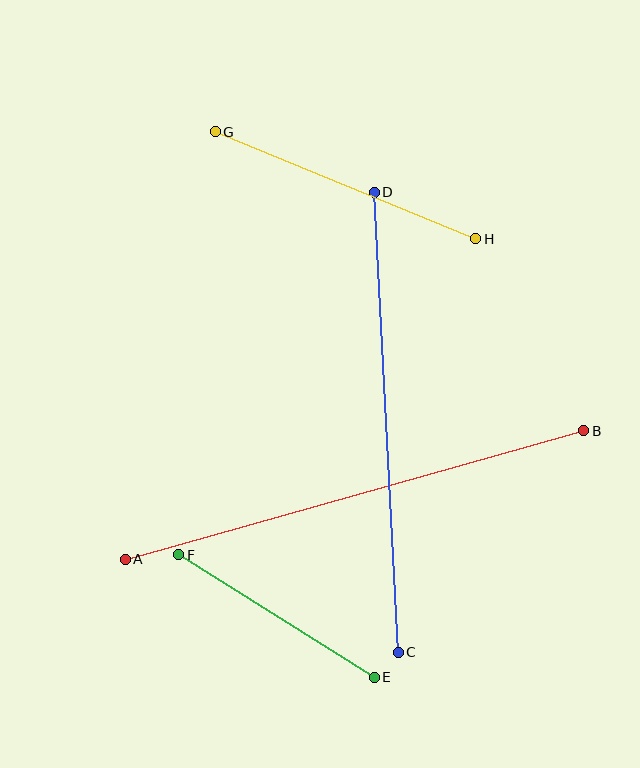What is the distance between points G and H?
The distance is approximately 282 pixels.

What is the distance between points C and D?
The distance is approximately 460 pixels.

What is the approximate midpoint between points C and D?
The midpoint is at approximately (386, 422) pixels.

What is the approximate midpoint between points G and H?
The midpoint is at approximately (345, 185) pixels.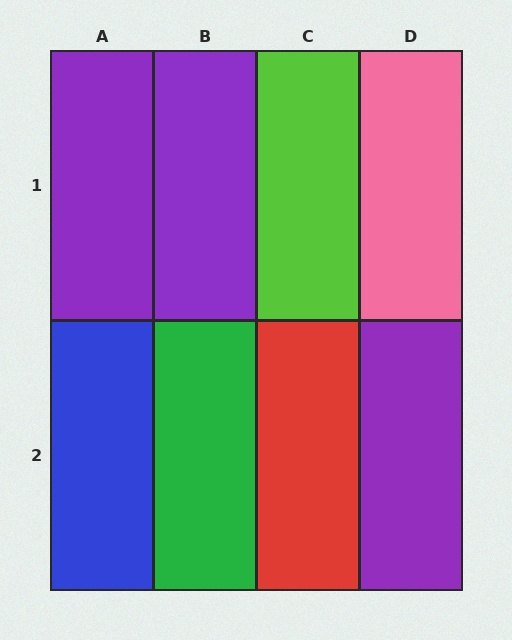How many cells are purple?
3 cells are purple.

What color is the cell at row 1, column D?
Pink.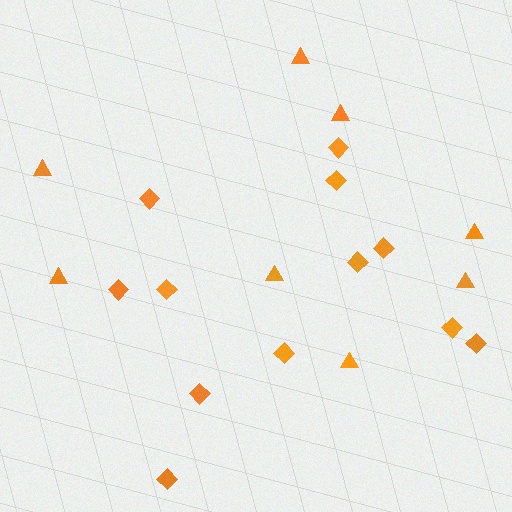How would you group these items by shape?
There are 2 groups: one group of triangles (8) and one group of diamonds (12).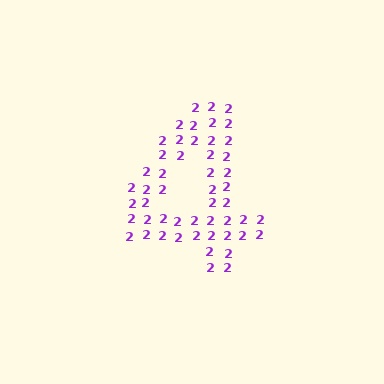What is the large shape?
The large shape is the digit 4.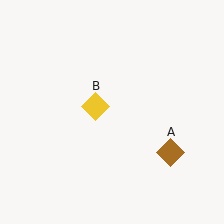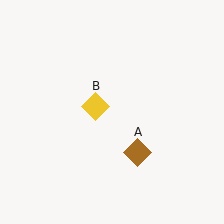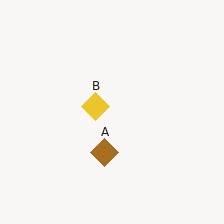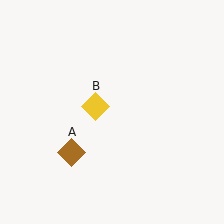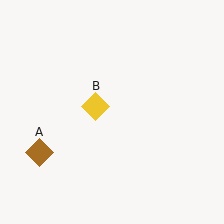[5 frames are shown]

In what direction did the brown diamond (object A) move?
The brown diamond (object A) moved left.